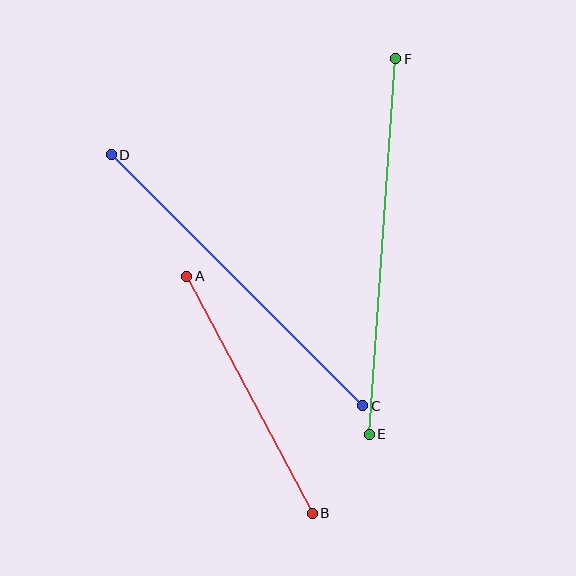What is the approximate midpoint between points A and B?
The midpoint is at approximately (249, 395) pixels.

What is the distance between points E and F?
The distance is approximately 376 pixels.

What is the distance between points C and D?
The distance is approximately 355 pixels.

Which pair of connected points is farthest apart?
Points E and F are farthest apart.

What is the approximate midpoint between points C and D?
The midpoint is at approximately (237, 280) pixels.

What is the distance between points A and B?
The distance is approximately 268 pixels.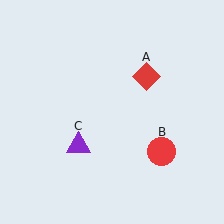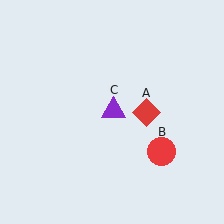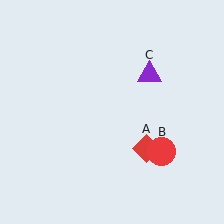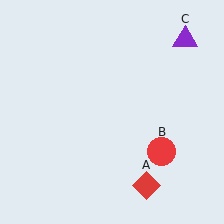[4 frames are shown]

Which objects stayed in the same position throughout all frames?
Red circle (object B) remained stationary.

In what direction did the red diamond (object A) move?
The red diamond (object A) moved down.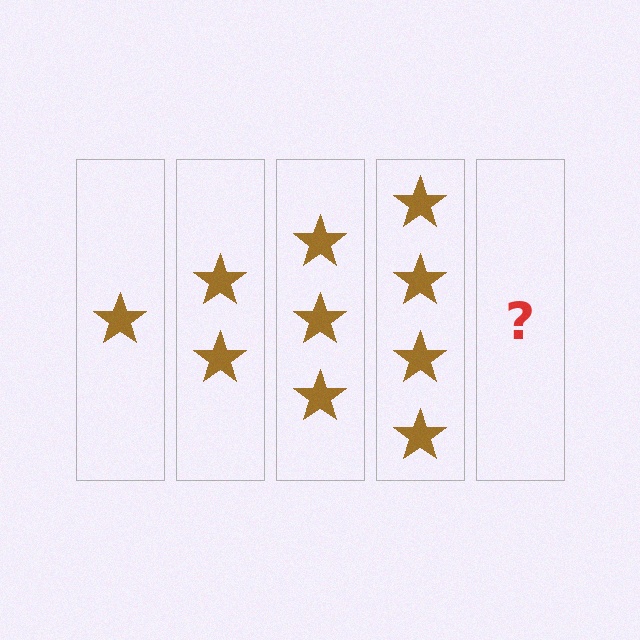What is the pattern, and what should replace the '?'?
The pattern is that each step adds one more star. The '?' should be 5 stars.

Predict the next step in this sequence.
The next step is 5 stars.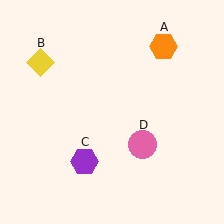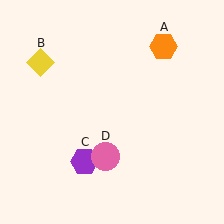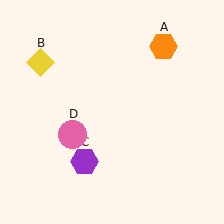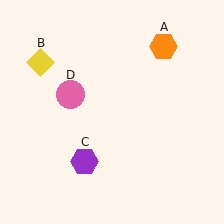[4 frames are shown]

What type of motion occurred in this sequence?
The pink circle (object D) rotated clockwise around the center of the scene.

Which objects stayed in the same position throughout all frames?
Orange hexagon (object A) and yellow diamond (object B) and purple hexagon (object C) remained stationary.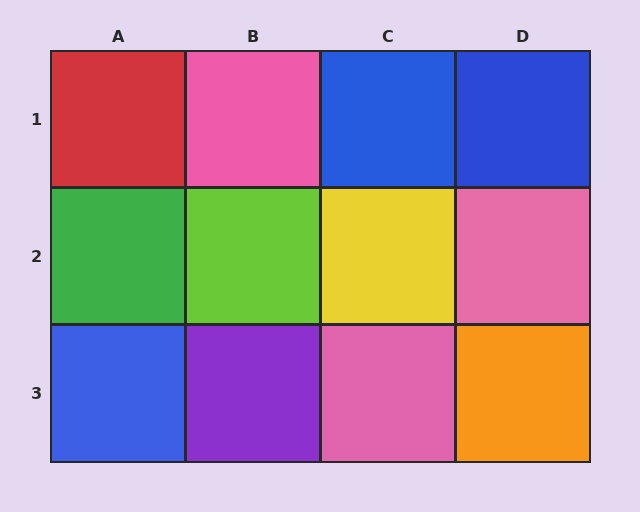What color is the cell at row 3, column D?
Orange.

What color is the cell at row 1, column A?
Red.